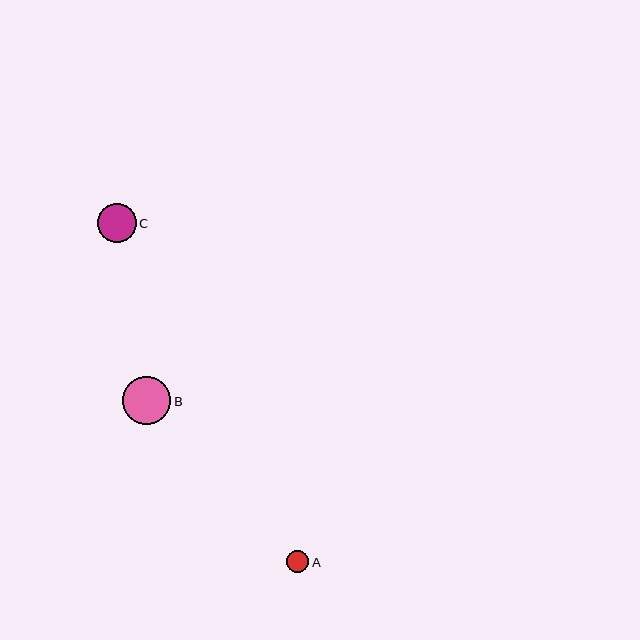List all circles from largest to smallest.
From largest to smallest: B, C, A.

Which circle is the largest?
Circle B is the largest with a size of approximately 48 pixels.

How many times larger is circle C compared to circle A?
Circle C is approximately 1.7 times the size of circle A.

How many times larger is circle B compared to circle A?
Circle B is approximately 2.2 times the size of circle A.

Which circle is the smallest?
Circle A is the smallest with a size of approximately 22 pixels.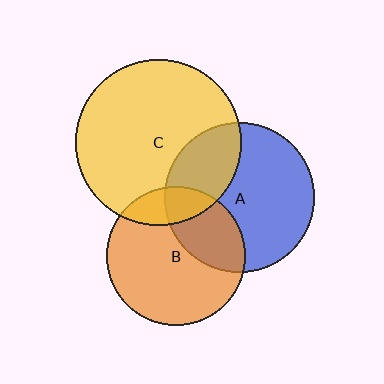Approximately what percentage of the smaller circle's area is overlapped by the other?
Approximately 30%.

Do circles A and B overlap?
Yes.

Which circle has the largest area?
Circle C (yellow).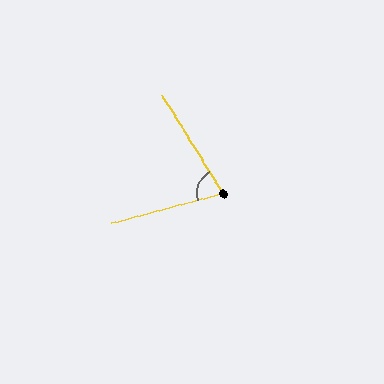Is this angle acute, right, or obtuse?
It is acute.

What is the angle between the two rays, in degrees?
Approximately 73 degrees.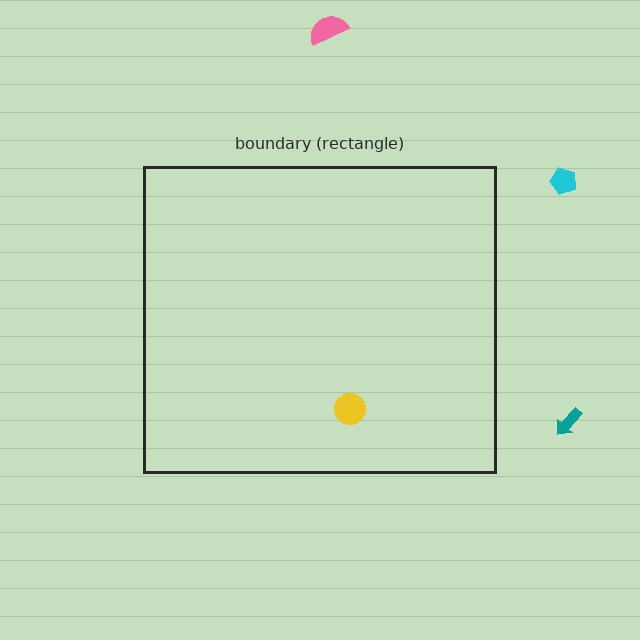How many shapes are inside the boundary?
1 inside, 3 outside.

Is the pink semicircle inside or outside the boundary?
Outside.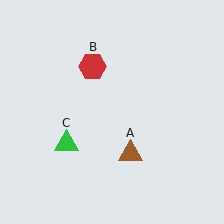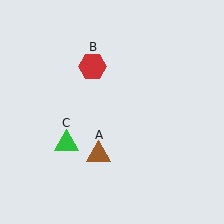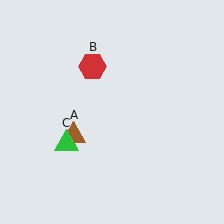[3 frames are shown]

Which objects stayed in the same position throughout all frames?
Red hexagon (object B) and green triangle (object C) remained stationary.